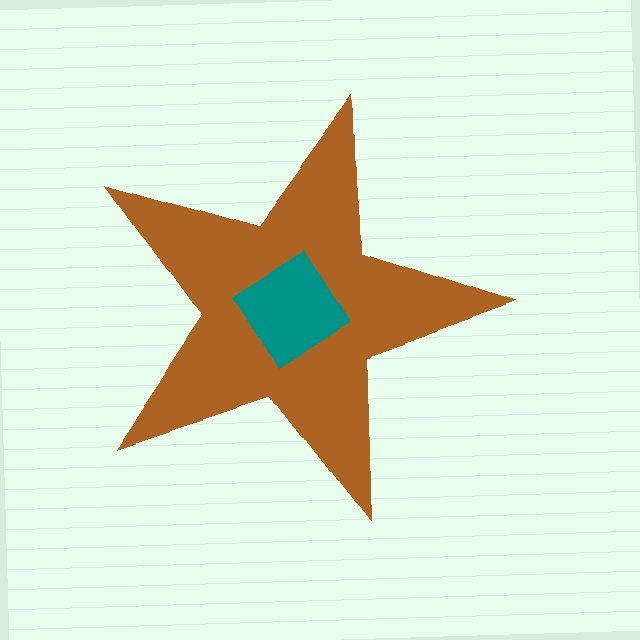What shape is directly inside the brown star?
The teal diamond.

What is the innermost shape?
The teal diamond.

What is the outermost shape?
The brown star.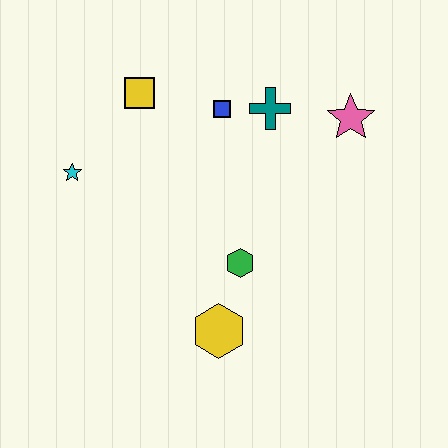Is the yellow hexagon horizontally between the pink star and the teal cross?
No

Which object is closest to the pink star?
The teal cross is closest to the pink star.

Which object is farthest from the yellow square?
The yellow hexagon is farthest from the yellow square.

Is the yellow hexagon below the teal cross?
Yes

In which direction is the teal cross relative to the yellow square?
The teal cross is to the right of the yellow square.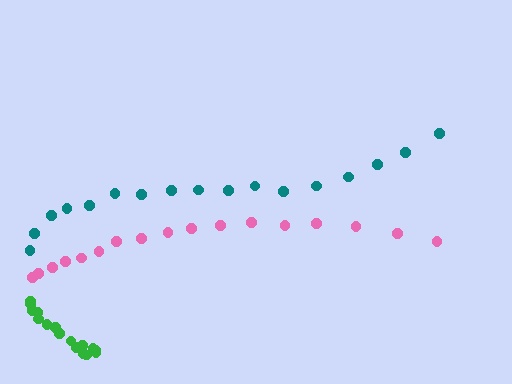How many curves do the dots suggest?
There are 3 distinct paths.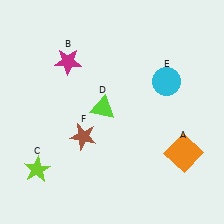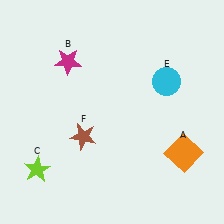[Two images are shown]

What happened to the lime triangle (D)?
The lime triangle (D) was removed in Image 2. It was in the top-left area of Image 1.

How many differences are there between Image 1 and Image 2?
There is 1 difference between the two images.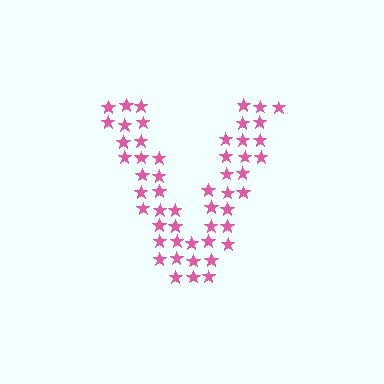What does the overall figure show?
The overall figure shows the letter V.